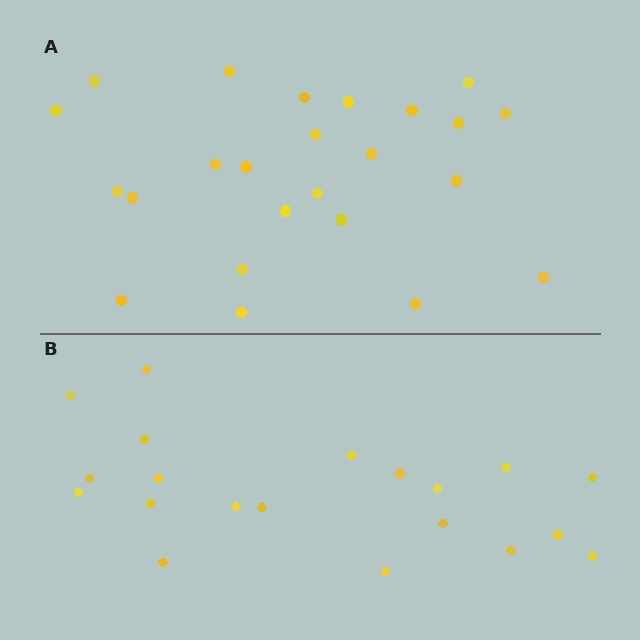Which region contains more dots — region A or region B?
Region A (the top region) has more dots.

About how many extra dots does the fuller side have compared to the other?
Region A has about 4 more dots than region B.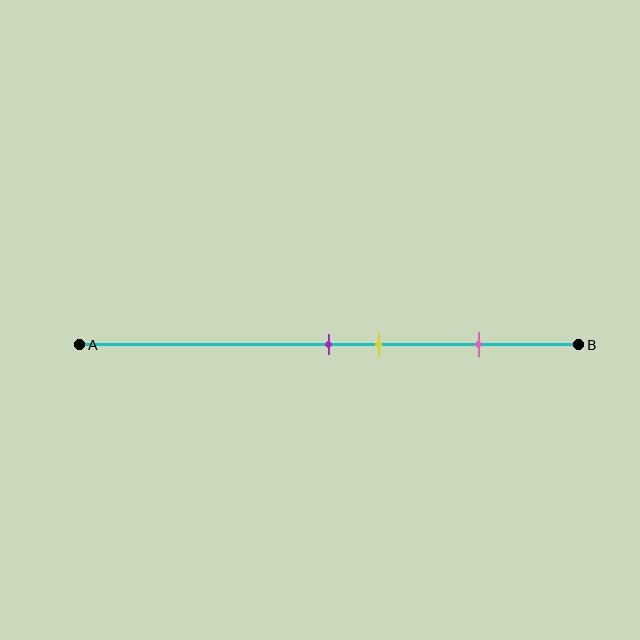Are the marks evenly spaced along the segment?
No, the marks are not evenly spaced.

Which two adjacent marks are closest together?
The purple and yellow marks are the closest adjacent pair.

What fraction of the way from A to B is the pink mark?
The pink mark is approximately 80% (0.8) of the way from A to B.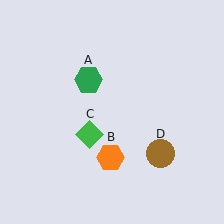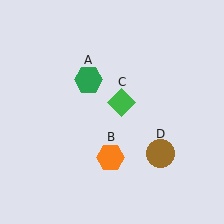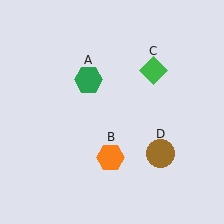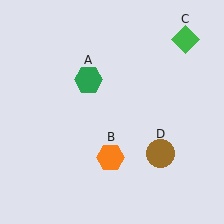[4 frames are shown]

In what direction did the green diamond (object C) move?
The green diamond (object C) moved up and to the right.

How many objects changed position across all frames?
1 object changed position: green diamond (object C).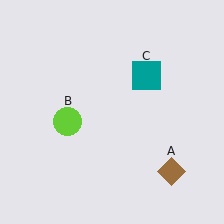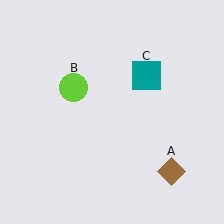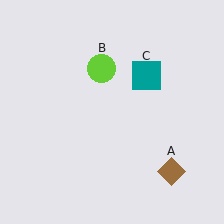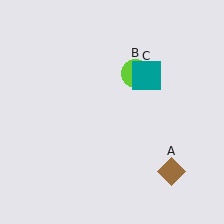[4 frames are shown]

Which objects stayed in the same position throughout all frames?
Brown diamond (object A) and teal square (object C) remained stationary.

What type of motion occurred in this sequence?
The lime circle (object B) rotated clockwise around the center of the scene.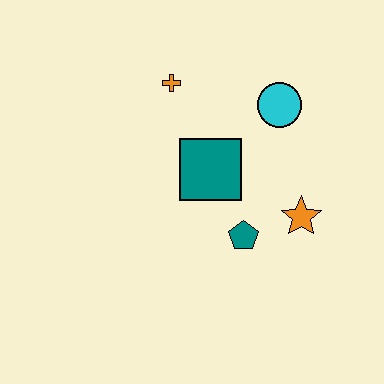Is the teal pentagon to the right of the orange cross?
Yes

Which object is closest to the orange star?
The teal pentagon is closest to the orange star.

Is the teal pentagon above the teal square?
No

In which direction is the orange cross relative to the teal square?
The orange cross is above the teal square.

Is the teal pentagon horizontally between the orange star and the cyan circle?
No